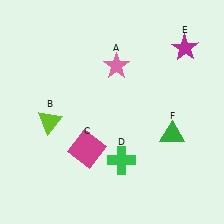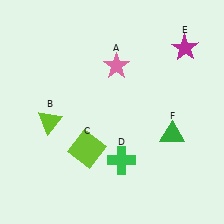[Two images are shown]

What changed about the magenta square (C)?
In Image 1, C is magenta. In Image 2, it changed to lime.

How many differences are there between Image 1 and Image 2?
There is 1 difference between the two images.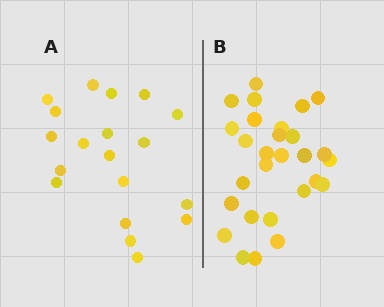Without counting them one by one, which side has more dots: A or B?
Region B (the right region) has more dots.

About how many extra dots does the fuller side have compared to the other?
Region B has roughly 8 or so more dots than region A.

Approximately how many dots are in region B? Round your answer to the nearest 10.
About 30 dots. (The exact count is 28, which rounds to 30.)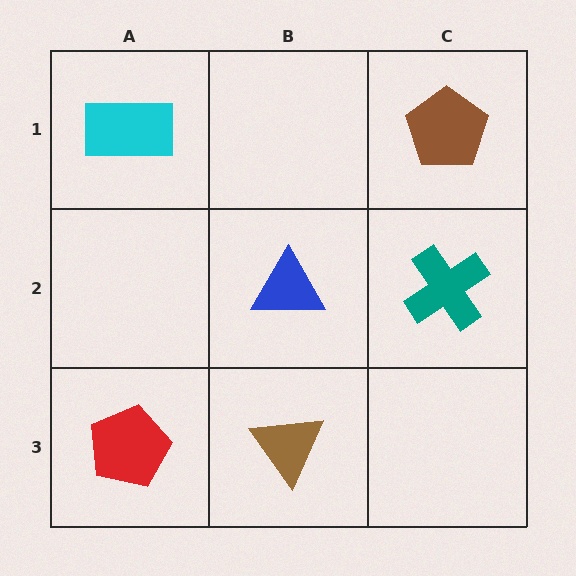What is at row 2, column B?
A blue triangle.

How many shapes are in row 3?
2 shapes.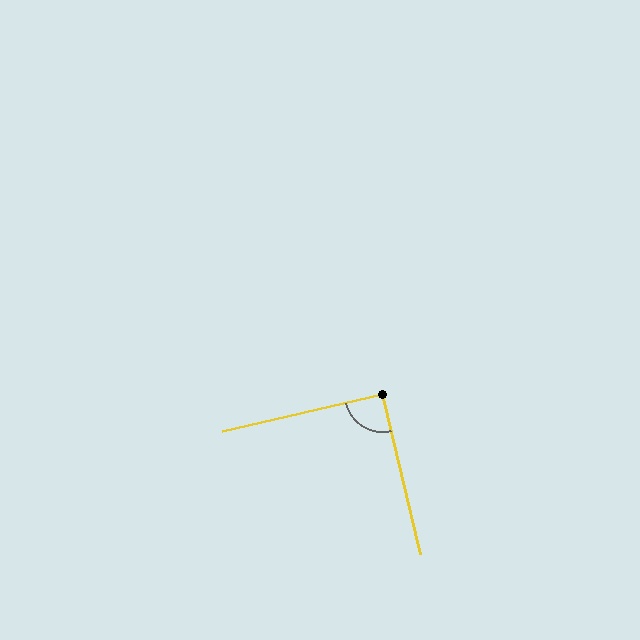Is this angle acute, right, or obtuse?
It is approximately a right angle.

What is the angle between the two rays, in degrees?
Approximately 90 degrees.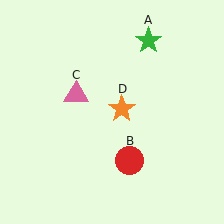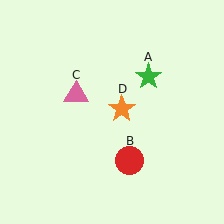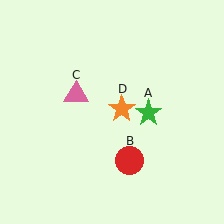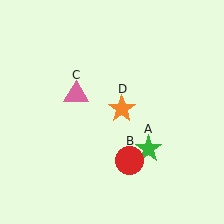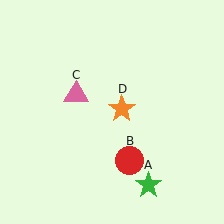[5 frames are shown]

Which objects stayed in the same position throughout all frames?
Red circle (object B) and pink triangle (object C) and orange star (object D) remained stationary.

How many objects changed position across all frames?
1 object changed position: green star (object A).